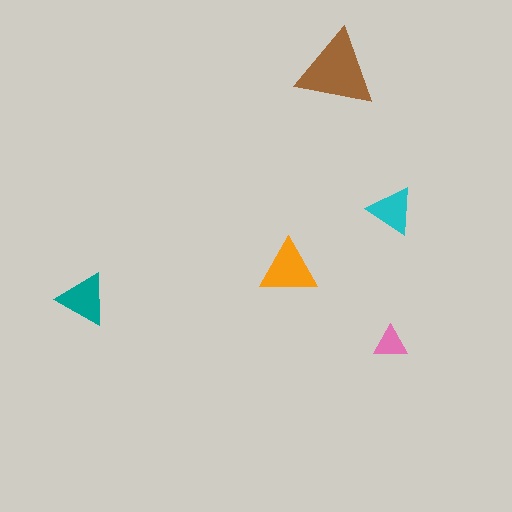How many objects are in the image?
There are 5 objects in the image.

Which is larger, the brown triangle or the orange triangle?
The brown one.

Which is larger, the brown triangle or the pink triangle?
The brown one.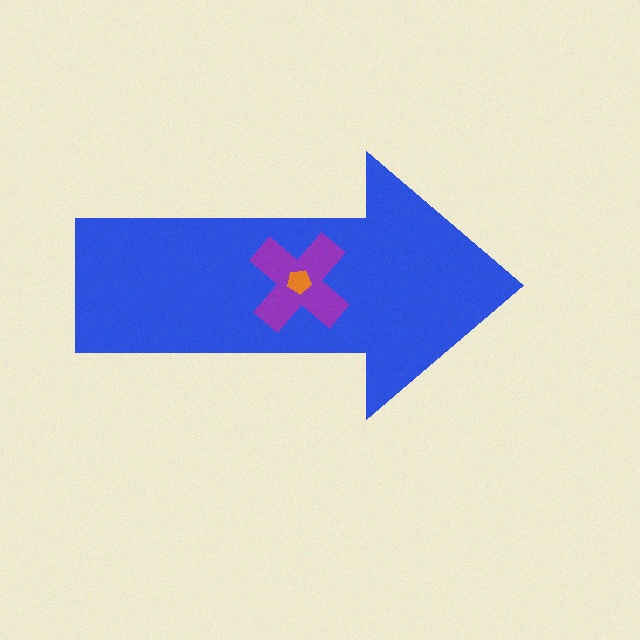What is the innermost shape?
The orange pentagon.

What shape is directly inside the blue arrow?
The purple cross.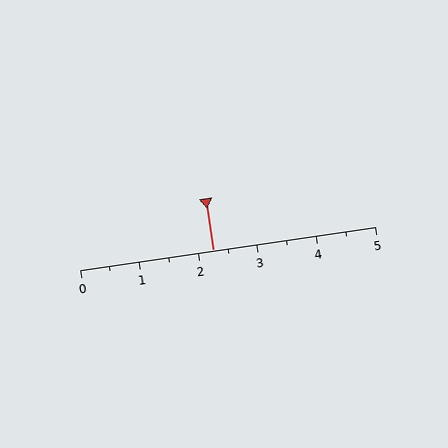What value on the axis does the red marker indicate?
The marker indicates approximately 2.2.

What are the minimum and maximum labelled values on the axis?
The axis runs from 0 to 5.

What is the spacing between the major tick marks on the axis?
The major ticks are spaced 1 apart.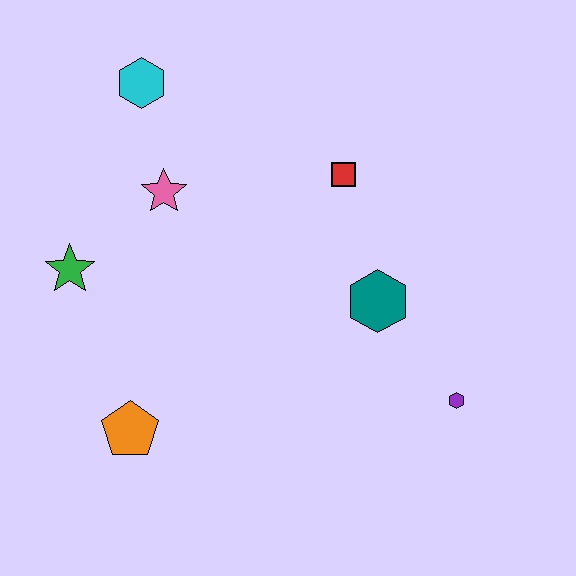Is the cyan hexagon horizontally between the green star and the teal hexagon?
Yes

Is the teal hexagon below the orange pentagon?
No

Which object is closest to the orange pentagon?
The green star is closest to the orange pentagon.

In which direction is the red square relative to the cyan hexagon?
The red square is to the right of the cyan hexagon.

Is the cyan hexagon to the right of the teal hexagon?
No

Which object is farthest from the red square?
The orange pentagon is farthest from the red square.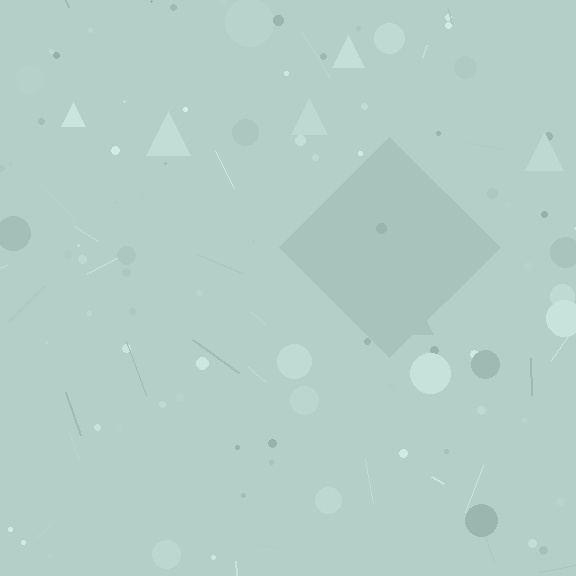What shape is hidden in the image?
A diamond is hidden in the image.